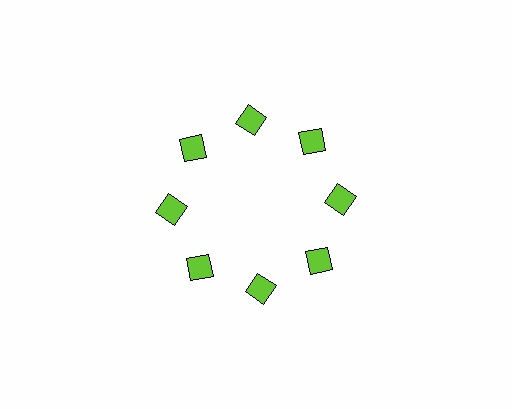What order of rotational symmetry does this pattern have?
This pattern has 8-fold rotational symmetry.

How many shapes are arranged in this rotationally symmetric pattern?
There are 8 shapes, arranged in 8 groups of 1.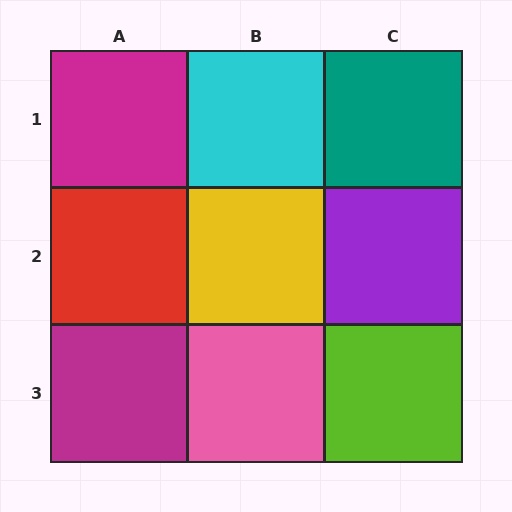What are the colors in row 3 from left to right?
Magenta, pink, lime.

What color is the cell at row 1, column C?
Teal.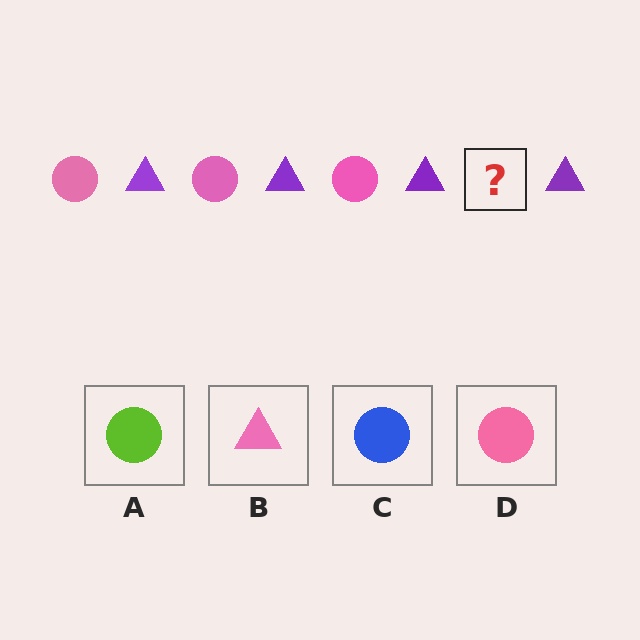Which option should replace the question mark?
Option D.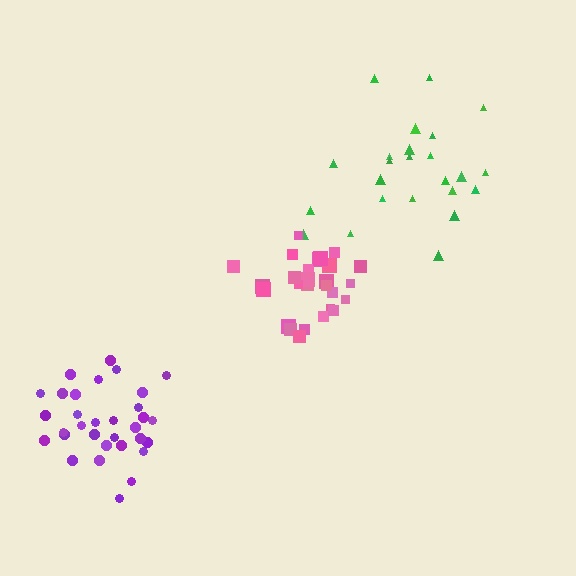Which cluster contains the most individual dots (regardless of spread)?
Purple (32).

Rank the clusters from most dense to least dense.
pink, purple, green.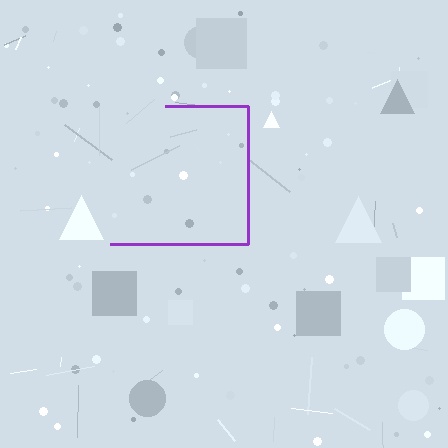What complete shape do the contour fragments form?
The contour fragments form a square.